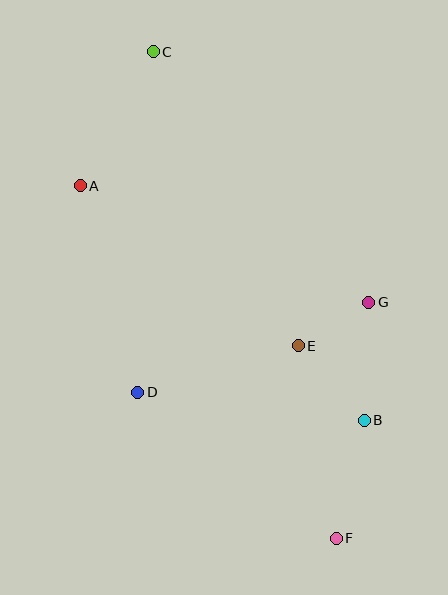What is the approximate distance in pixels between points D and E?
The distance between D and E is approximately 167 pixels.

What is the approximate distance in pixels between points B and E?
The distance between B and E is approximately 100 pixels.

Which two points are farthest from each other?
Points C and F are farthest from each other.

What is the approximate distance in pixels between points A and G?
The distance between A and G is approximately 312 pixels.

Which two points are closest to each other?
Points E and G are closest to each other.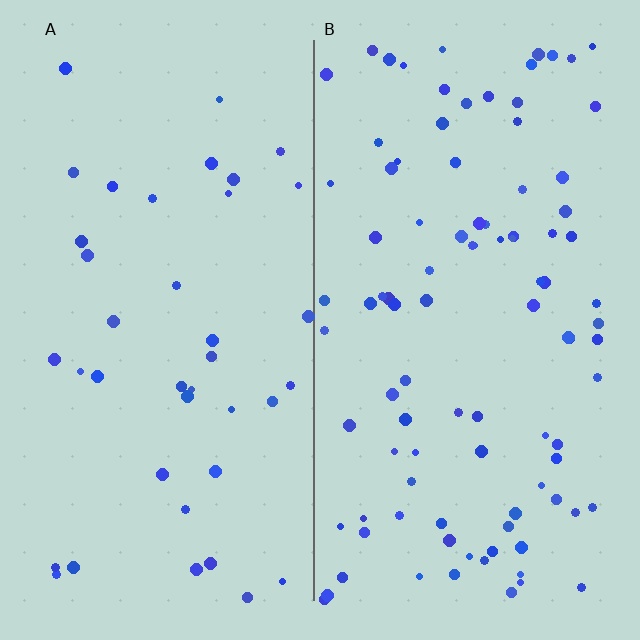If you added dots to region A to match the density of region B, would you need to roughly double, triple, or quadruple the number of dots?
Approximately double.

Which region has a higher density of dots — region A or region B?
B (the right).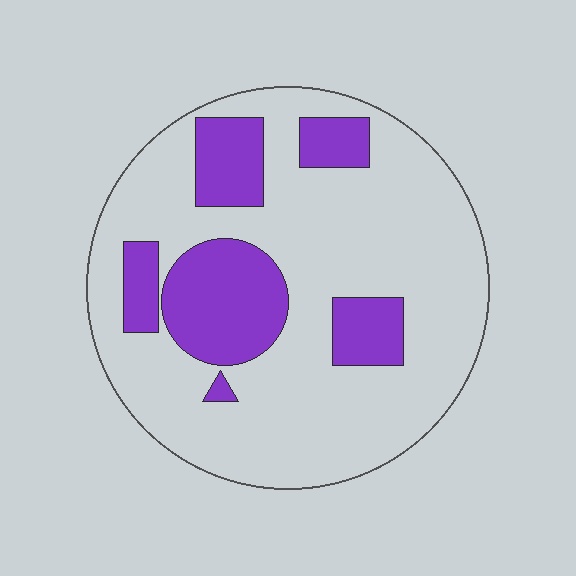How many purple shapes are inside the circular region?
6.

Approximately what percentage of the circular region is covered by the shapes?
Approximately 25%.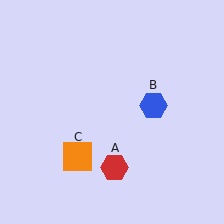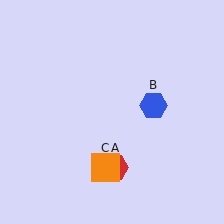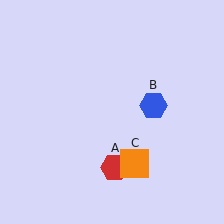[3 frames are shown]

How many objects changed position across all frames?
1 object changed position: orange square (object C).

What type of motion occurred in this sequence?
The orange square (object C) rotated counterclockwise around the center of the scene.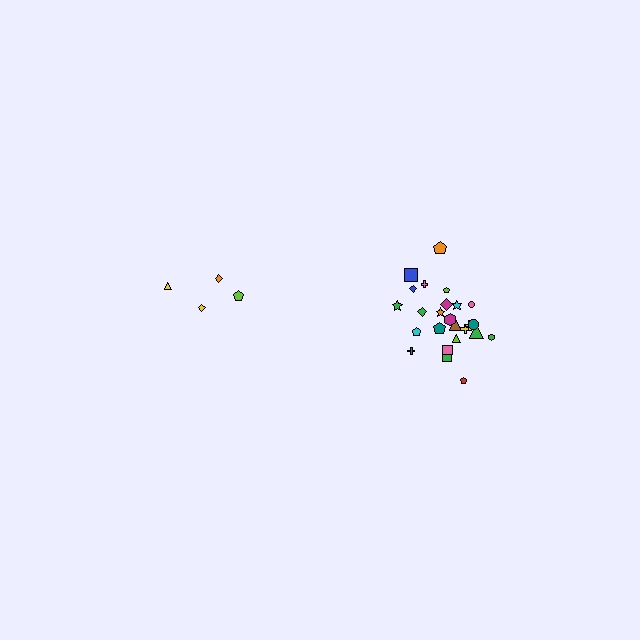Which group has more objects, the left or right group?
The right group.